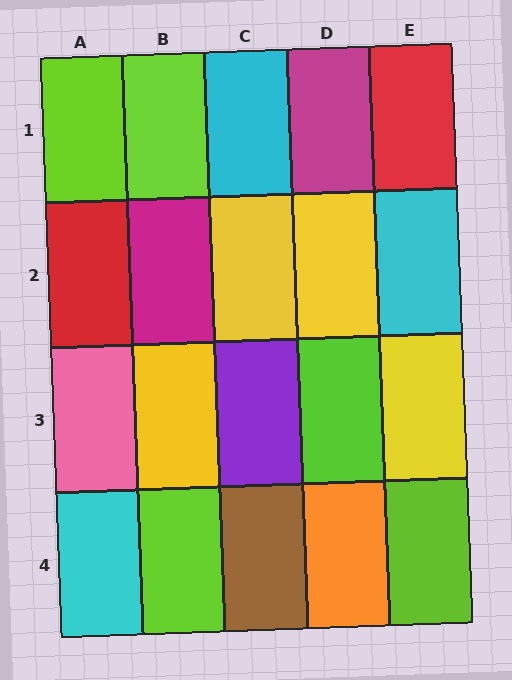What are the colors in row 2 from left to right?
Red, magenta, yellow, yellow, cyan.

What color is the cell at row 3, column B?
Yellow.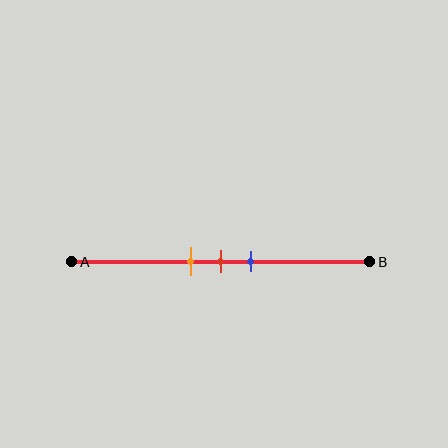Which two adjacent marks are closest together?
The orange and red marks are the closest adjacent pair.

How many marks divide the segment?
There are 3 marks dividing the segment.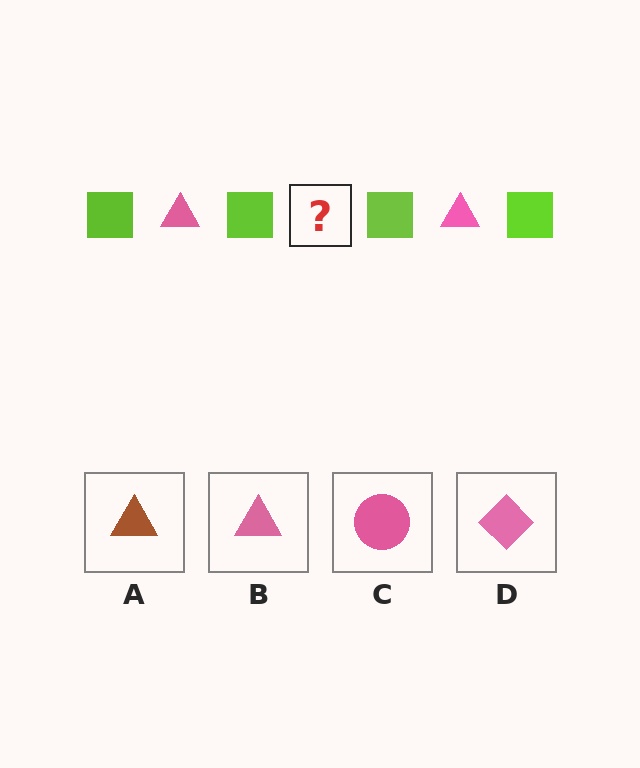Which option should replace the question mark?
Option B.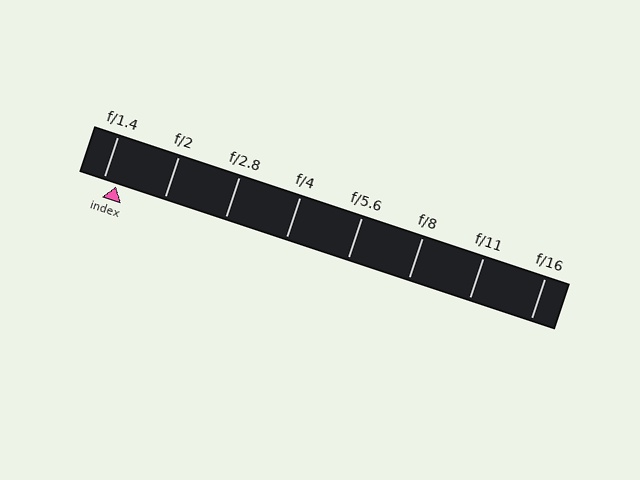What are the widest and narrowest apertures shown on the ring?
The widest aperture shown is f/1.4 and the narrowest is f/16.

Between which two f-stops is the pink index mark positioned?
The index mark is between f/1.4 and f/2.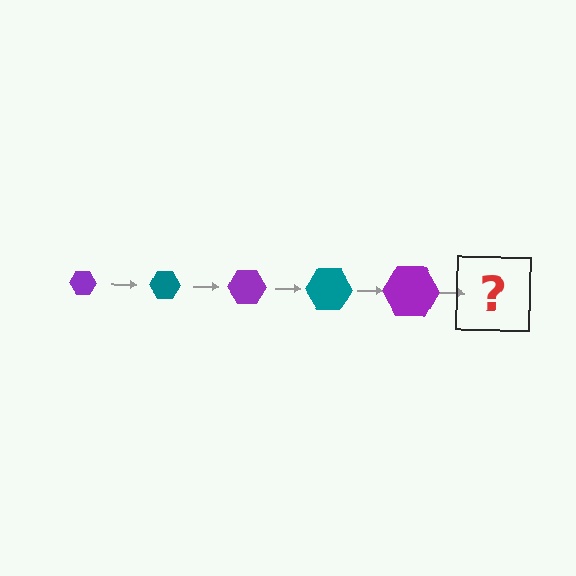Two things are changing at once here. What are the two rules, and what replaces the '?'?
The two rules are that the hexagon grows larger each step and the color cycles through purple and teal. The '?' should be a teal hexagon, larger than the previous one.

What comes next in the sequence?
The next element should be a teal hexagon, larger than the previous one.